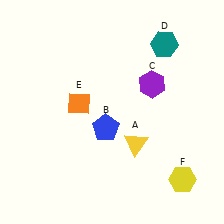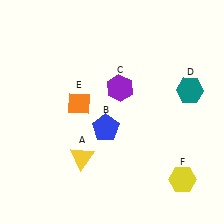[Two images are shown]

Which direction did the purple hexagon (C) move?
The purple hexagon (C) moved left.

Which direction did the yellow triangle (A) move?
The yellow triangle (A) moved left.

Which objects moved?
The objects that moved are: the yellow triangle (A), the purple hexagon (C), the teal hexagon (D).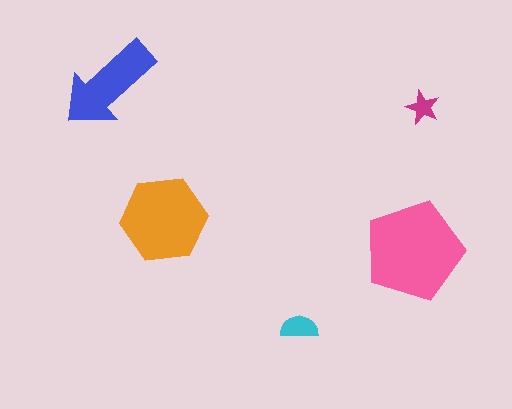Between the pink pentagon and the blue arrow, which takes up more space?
The pink pentagon.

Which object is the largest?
The pink pentagon.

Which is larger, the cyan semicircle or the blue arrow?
The blue arrow.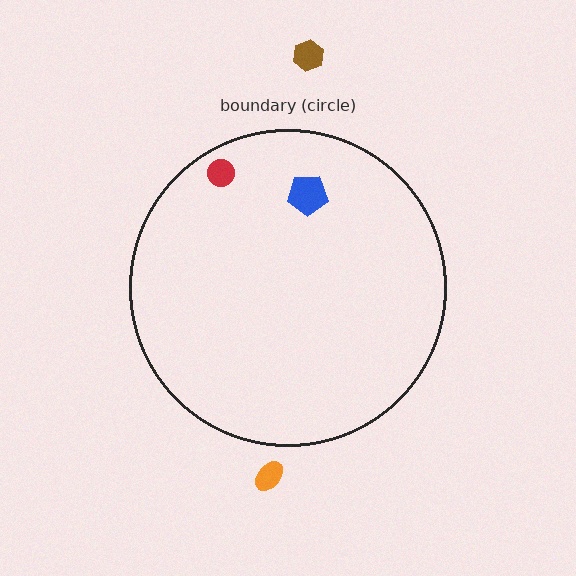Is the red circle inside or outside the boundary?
Inside.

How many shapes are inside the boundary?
2 inside, 2 outside.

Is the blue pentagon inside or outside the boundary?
Inside.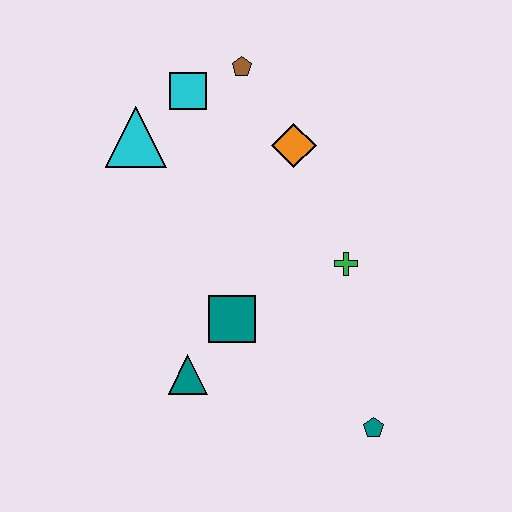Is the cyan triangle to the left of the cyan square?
Yes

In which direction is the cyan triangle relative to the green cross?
The cyan triangle is to the left of the green cross.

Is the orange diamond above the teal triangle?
Yes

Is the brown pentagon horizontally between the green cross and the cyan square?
Yes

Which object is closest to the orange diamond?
The brown pentagon is closest to the orange diamond.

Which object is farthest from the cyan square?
The teal pentagon is farthest from the cyan square.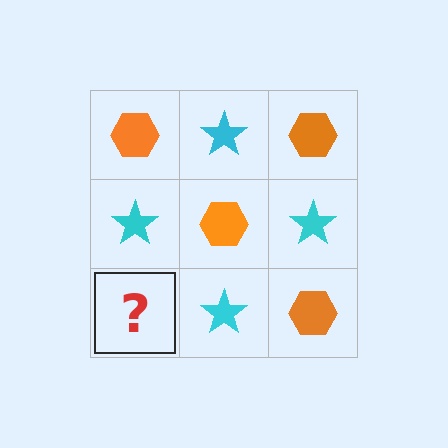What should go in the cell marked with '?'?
The missing cell should contain an orange hexagon.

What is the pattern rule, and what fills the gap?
The rule is that it alternates orange hexagon and cyan star in a checkerboard pattern. The gap should be filled with an orange hexagon.